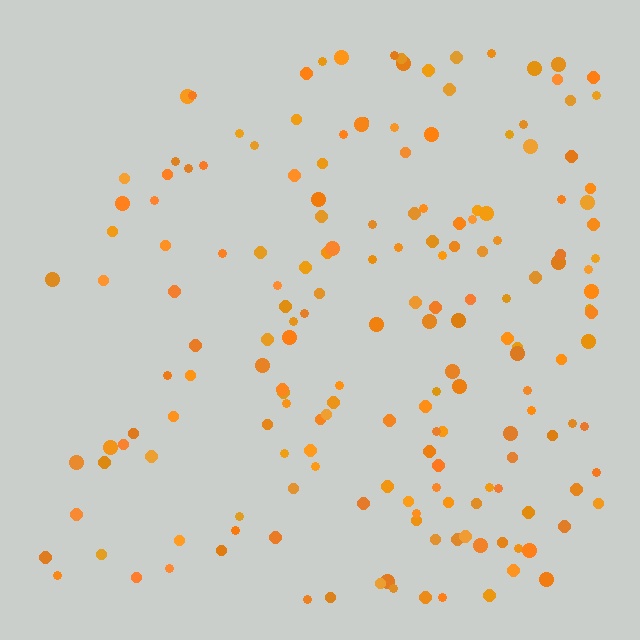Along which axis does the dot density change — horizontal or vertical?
Horizontal.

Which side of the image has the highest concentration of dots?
The right.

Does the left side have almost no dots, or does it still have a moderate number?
Still a moderate number, just noticeably fewer than the right.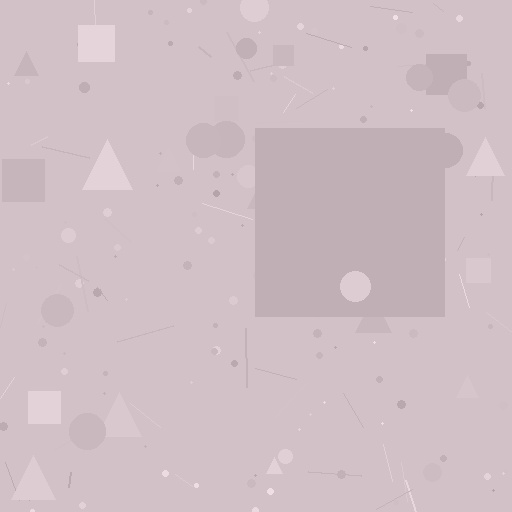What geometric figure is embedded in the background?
A square is embedded in the background.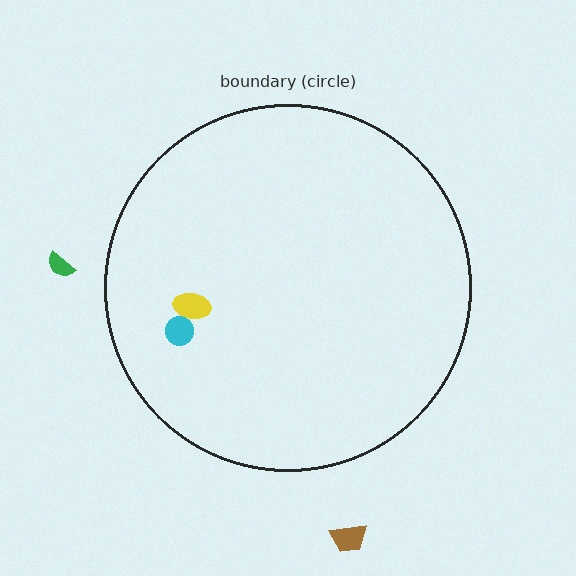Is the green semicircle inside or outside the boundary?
Outside.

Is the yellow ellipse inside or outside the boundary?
Inside.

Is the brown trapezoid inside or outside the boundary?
Outside.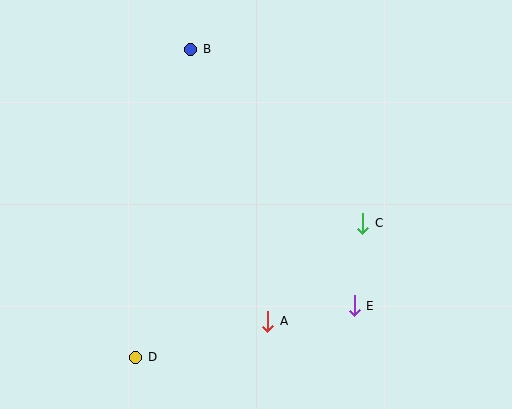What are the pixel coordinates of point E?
Point E is at (354, 306).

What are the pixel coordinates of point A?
Point A is at (268, 321).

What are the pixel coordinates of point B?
Point B is at (191, 49).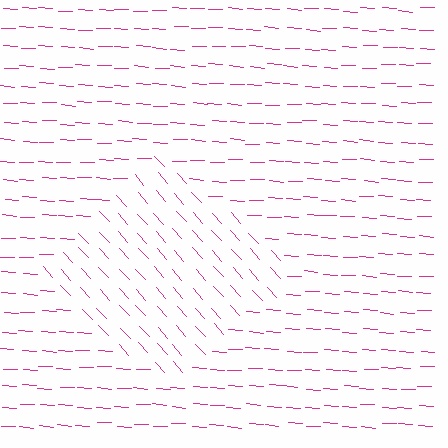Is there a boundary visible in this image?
Yes, there is a texture boundary formed by a change in line orientation.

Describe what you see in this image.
The image is filled with small magenta line segments. A diamond region in the image has lines oriented differently from the surrounding lines, creating a visible texture boundary.